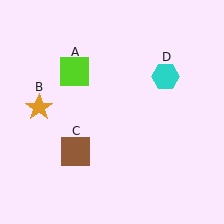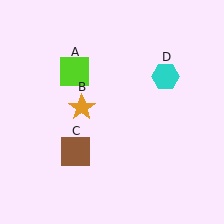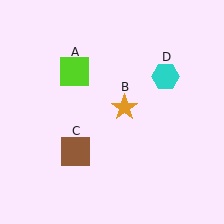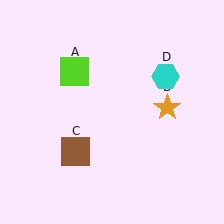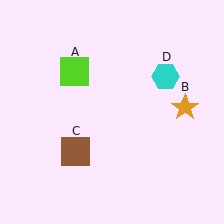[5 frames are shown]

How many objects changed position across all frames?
1 object changed position: orange star (object B).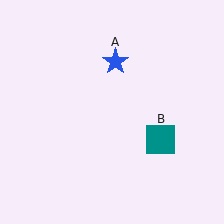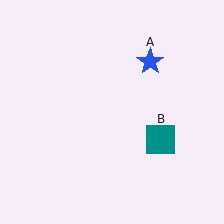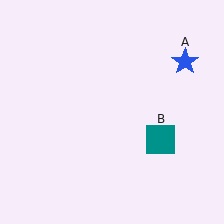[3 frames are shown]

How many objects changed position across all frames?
1 object changed position: blue star (object A).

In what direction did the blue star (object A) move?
The blue star (object A) moved right.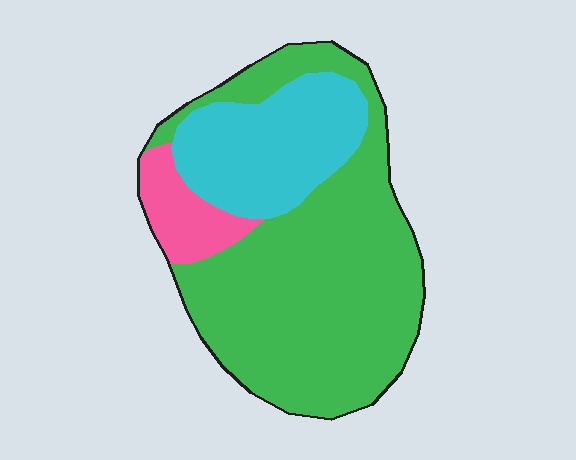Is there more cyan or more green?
Green.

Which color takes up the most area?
Green, at roughly 65%.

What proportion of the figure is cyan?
Cyan covers 25% of the figure.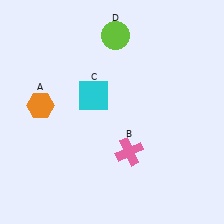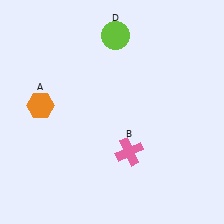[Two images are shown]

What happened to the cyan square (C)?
The cyan square (C) was removed in Image 2. It was in the top-left area of Image 1.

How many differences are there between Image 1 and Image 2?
There is 1 difference between the two images.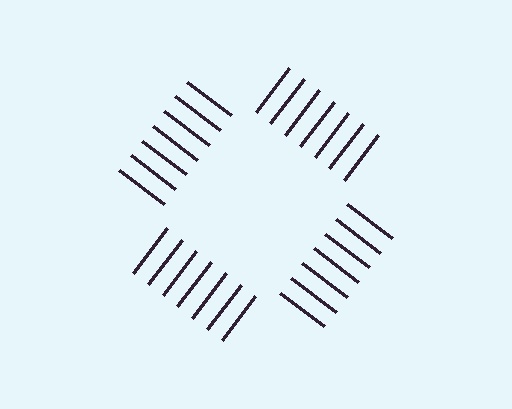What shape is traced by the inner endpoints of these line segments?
An illusory square — the line segments terminate on its edges but no continuous stroke is drawn.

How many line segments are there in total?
28 — 7 along each of the 4 edges.